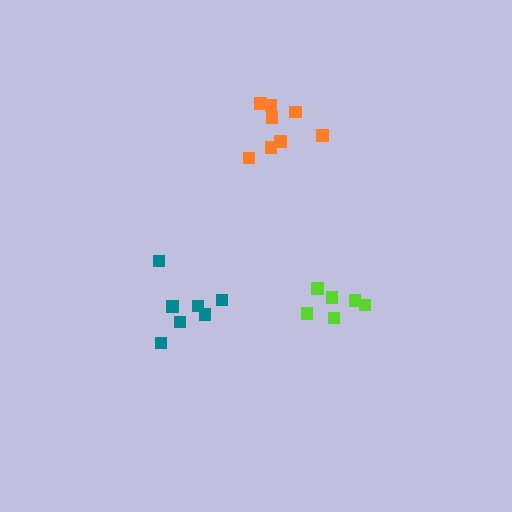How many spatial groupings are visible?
There are 3 spatial groupings.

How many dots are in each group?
Group 1: 6 dots, Group 2: 7 dots, Group 3: 8 dots (21 total).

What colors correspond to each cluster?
The clusters are colored: lime, teal, orange.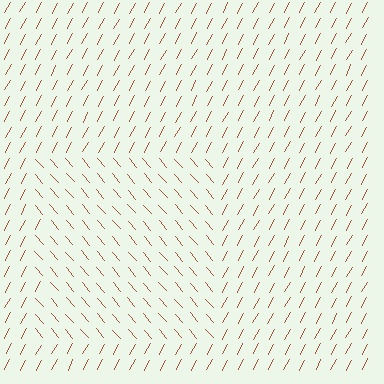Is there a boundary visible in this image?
Yes, there is a texture boundary formed by a change in line orientation.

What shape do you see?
I see a rectangle.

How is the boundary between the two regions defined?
The boundary is defined purely by a change in line orientation (approximately 69 degrees difference). All lines are the same color and thickness.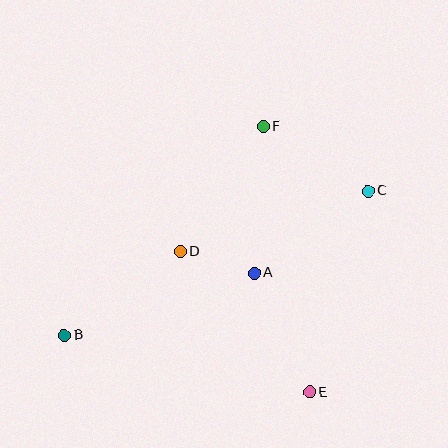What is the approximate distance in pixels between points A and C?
The distance between A and C is approximately 140 pixels.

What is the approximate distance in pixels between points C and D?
The distance between C and D is approximately 197 pixels.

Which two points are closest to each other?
Points A and D are closest to each other.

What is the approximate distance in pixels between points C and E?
The distance between C and E is approximately 209 pixels.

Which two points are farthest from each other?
Points B and C are farthest from each other.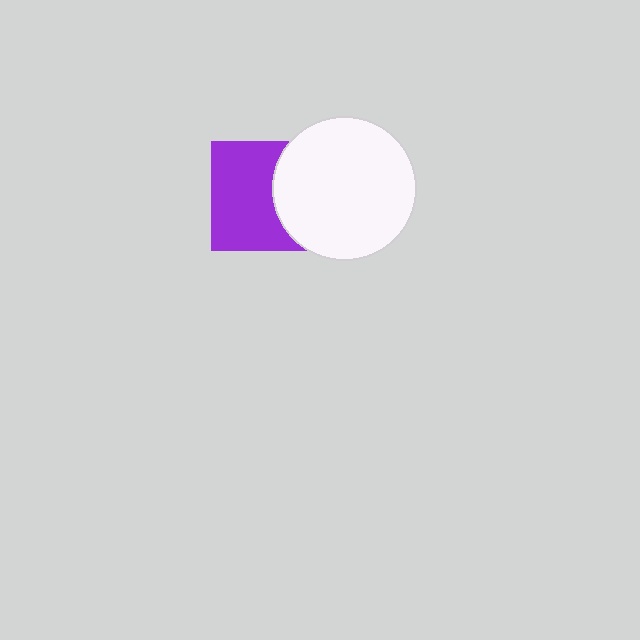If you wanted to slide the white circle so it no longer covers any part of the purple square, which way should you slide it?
Slide it right — that is the most direct way to separate the two shapes.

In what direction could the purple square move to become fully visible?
The purple square could move left. That would shift it out from behind the white circle entirely.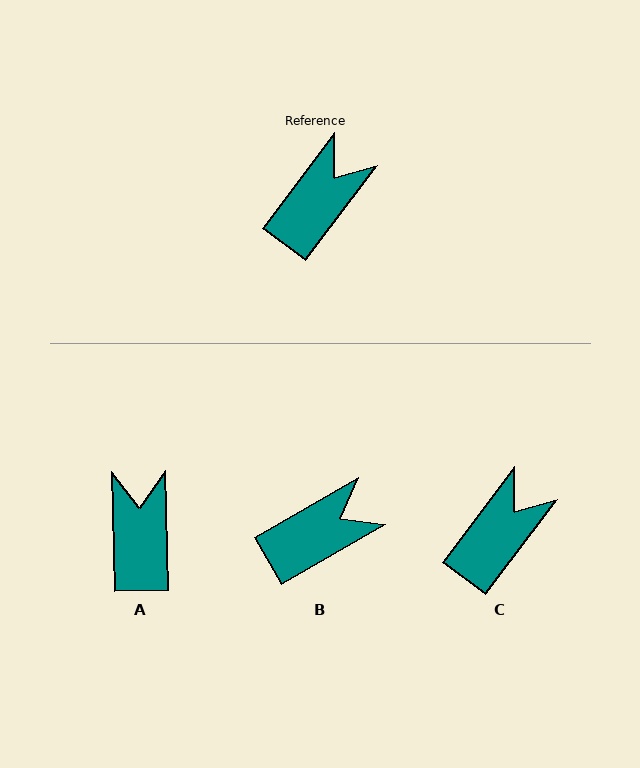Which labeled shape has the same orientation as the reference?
C.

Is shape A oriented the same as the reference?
No, it is off by about 38 degrees.